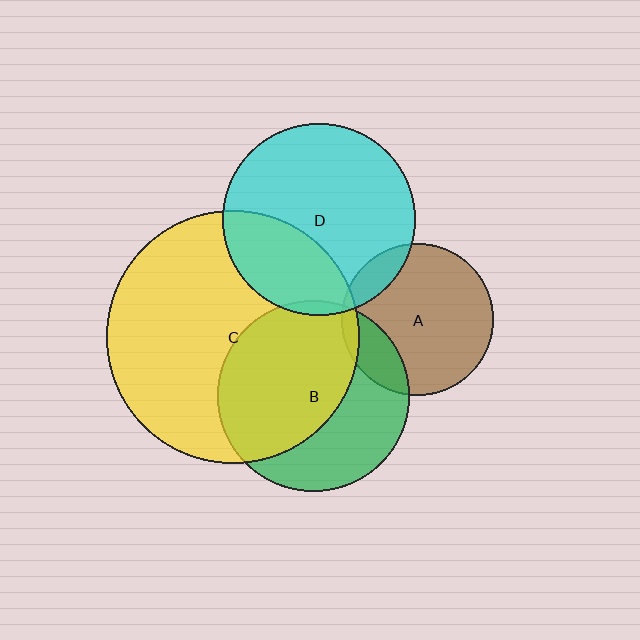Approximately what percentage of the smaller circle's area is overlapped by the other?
Approximately 10%.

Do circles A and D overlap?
Yes.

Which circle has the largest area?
Circle C (yellow).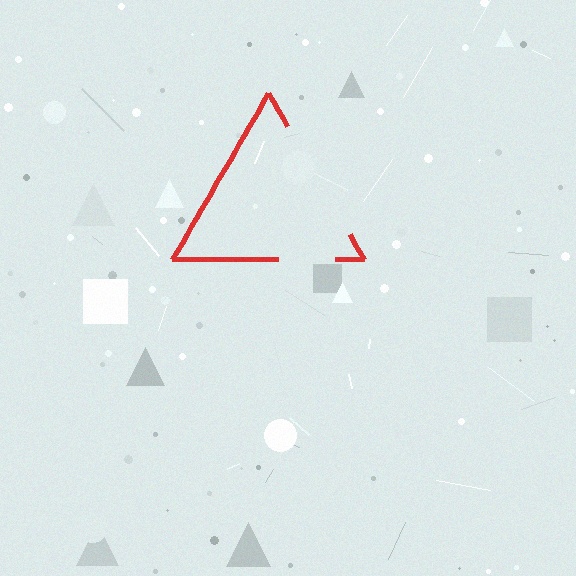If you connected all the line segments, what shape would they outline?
They would outline a triangle.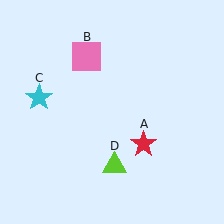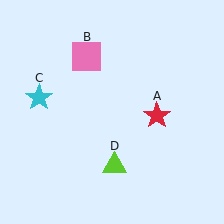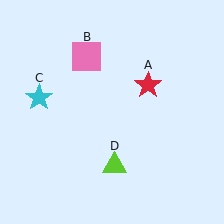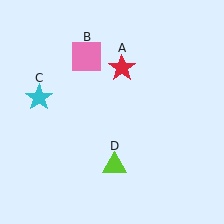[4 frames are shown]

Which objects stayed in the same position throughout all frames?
Pink square (object B) and cyan star (object C) and lime triangle (object D) remained stationary.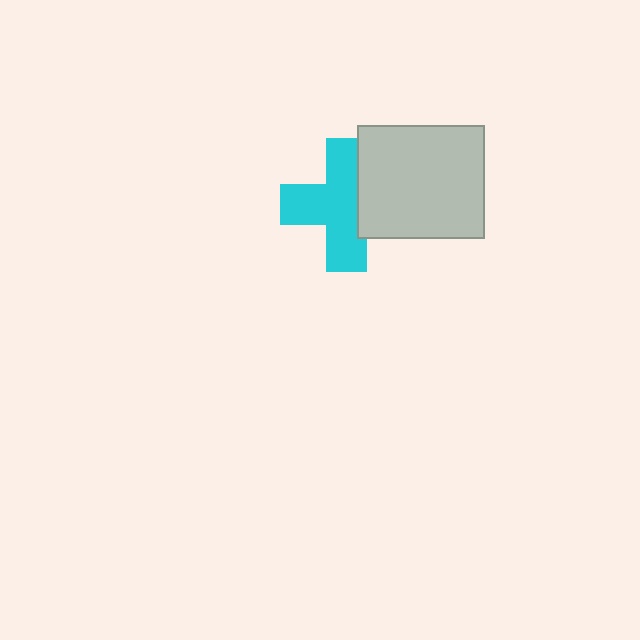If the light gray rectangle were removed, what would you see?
You would see the complete cyan cross.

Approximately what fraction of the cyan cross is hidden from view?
Roughly 31% of the cyan cross is hidden behind the light gray rectangle.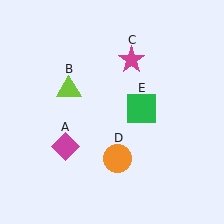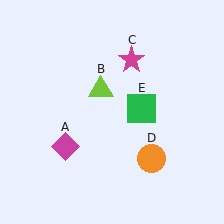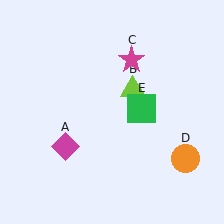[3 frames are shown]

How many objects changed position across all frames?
2 objects changed position: lime triangle (object B), orange circle (object D).